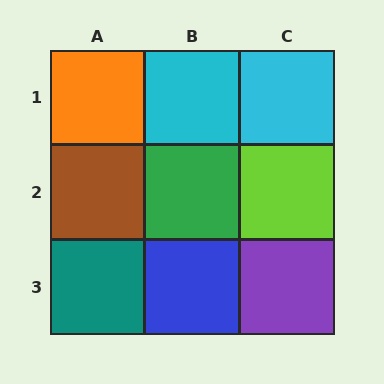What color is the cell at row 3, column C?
Purple.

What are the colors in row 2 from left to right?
Brown, green, lime.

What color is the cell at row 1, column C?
Cyan.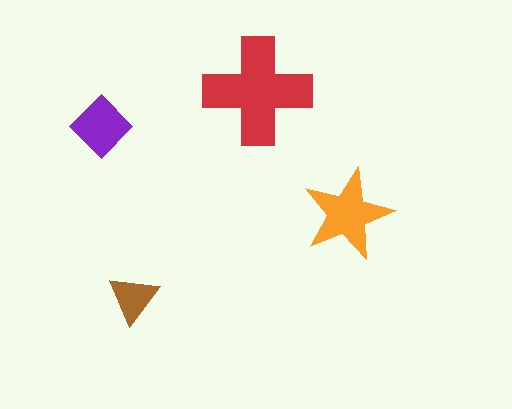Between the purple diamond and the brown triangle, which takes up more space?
The purple diamond.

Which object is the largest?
The red cross.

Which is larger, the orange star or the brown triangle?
The orange star.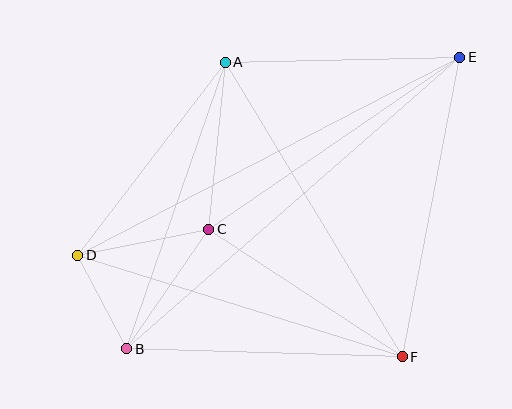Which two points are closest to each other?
Points B and D are closest to each other.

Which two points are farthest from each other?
Points B and E are farthest from each other.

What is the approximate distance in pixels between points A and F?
The distance between A and F is approximately 344 pixels.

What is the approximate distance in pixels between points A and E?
The distance between A and E is approximately 234 pixels.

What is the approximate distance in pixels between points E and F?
The distance between E and F is approximately 305 pixels.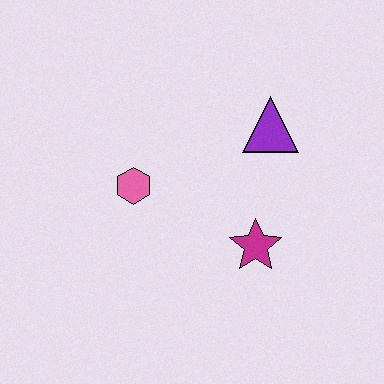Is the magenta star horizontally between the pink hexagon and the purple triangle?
Yes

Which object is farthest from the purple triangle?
The pink hexagon is farthest from the purple triangle.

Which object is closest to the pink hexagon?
The magenta star is closest to the pink hexagon.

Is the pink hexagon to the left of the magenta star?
Yes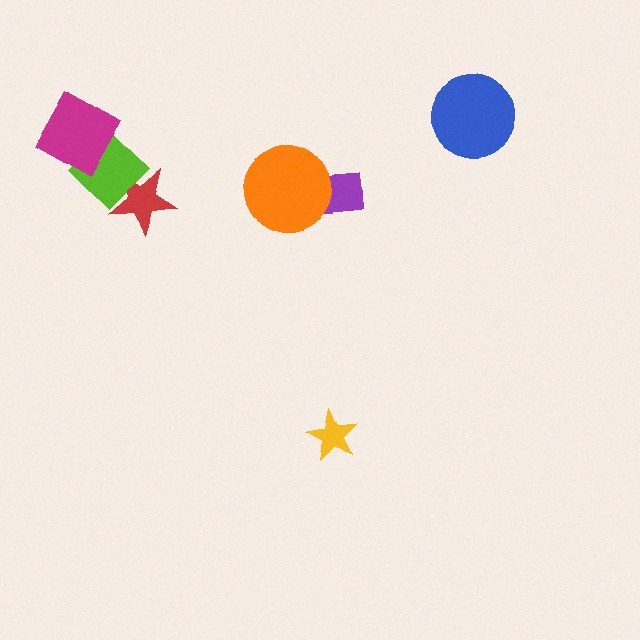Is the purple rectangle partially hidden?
Yes, it is partially covered by another shape.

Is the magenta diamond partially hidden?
No, no other shape covers it.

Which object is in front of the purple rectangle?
The orange circle is in front of the purple rectangle.